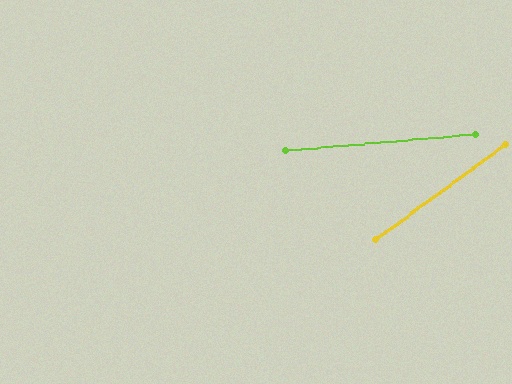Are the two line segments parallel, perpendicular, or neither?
Neither parallel nor perpendicular — they differ by about 31°.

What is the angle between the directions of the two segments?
Approximately 31 degrees.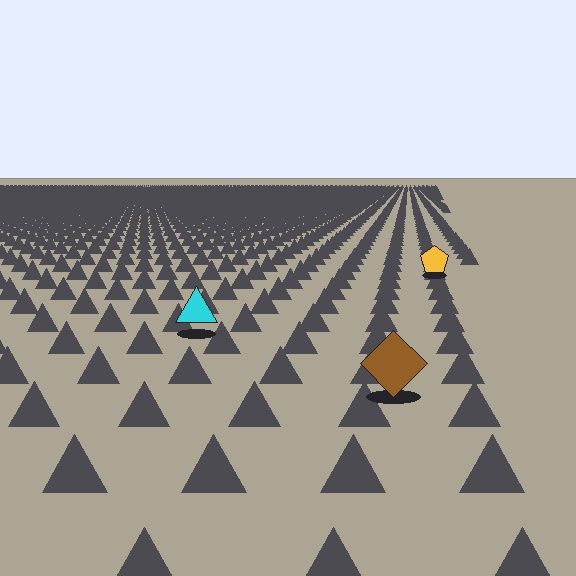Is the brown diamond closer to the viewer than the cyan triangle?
Yes. The brown diamond is closer — you can tell from the texture gradient: the ground texture is coarser near it.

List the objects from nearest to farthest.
From nearest to farthest: the brown diamond, the cyan triangle, the yellow pentagon.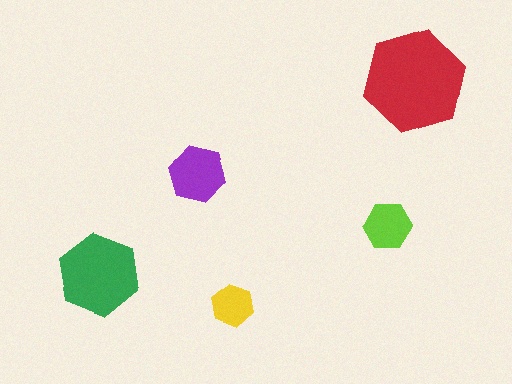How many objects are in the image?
There are 5 objects in the image.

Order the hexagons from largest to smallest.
the red one, the green one, the purple one, the lime one, the yellow one.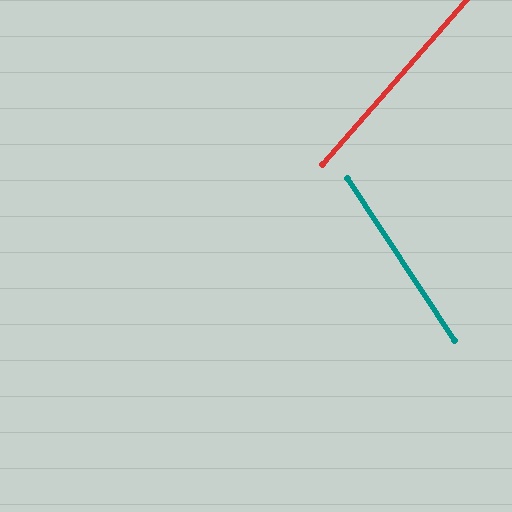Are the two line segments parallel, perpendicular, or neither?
Neither parallel nor perpendicular — they differ by about 75°.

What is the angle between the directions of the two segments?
Approximately 75 degrees.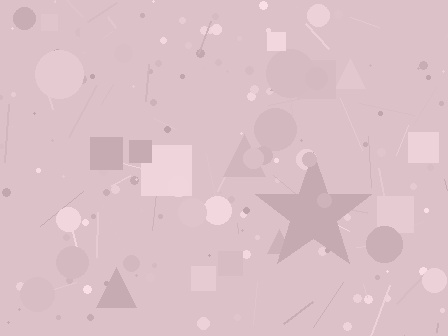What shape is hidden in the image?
A star is hidden in the image.